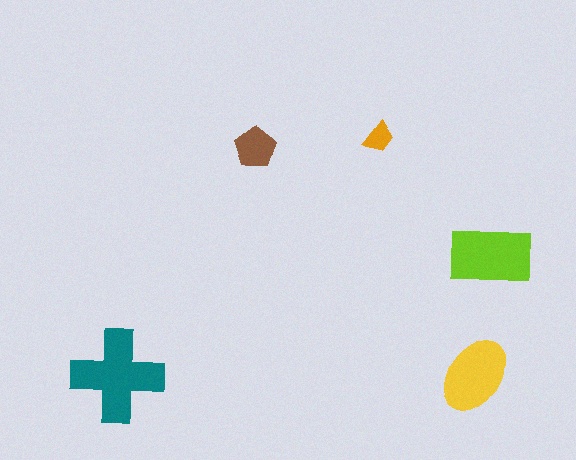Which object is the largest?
The teal cross.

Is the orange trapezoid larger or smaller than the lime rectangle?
Smaller.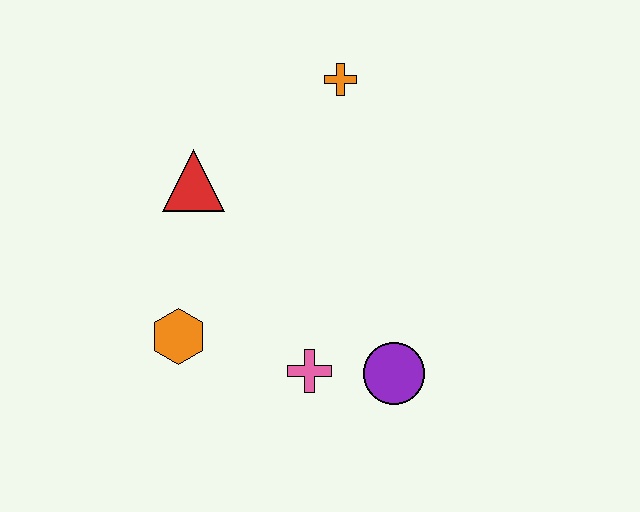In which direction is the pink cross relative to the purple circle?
The pink cross is to the left of the purple circle.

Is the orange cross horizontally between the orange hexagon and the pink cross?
No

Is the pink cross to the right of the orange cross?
No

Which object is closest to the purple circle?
The pink cross is closest to the purple circle.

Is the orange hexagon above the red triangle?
No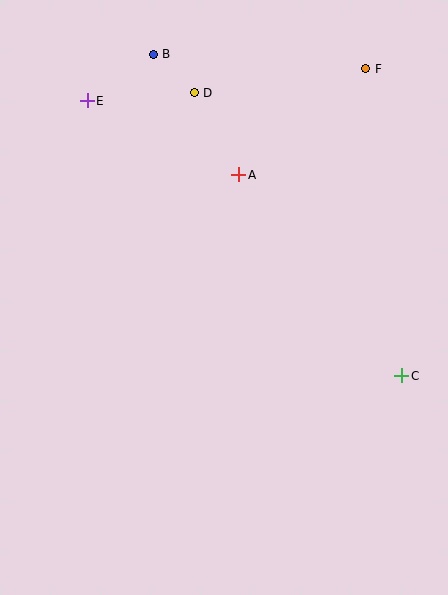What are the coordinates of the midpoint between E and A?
The midpoint between E and A is at (163, 138).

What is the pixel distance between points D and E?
The distance between D and E is 107 pixels.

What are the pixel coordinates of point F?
Point F is at (366, 69).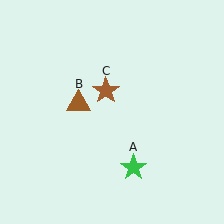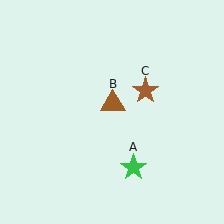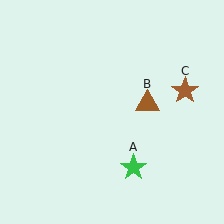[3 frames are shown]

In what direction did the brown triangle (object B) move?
The brown triangle (object B) moved right.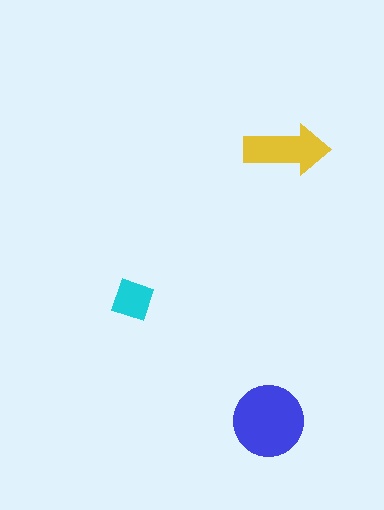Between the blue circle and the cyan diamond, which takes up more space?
The blue circle.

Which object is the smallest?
The cyan diamond.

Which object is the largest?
The blue circle.